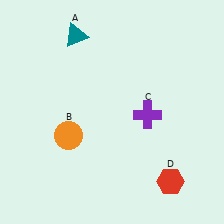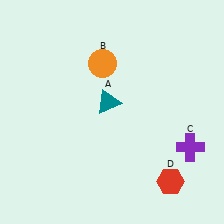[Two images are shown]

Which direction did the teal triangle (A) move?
The teal triangle (A) moved down.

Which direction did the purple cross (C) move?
The purple cross (C) moved right.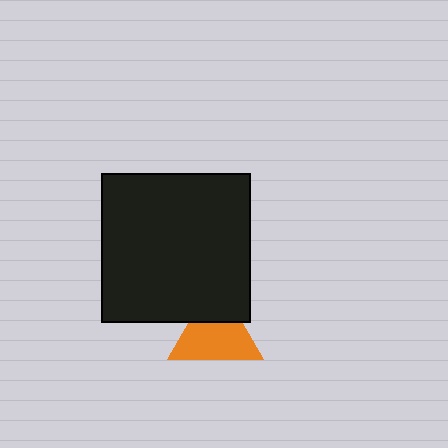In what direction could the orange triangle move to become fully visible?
The orange triangle could move down. That would shift it out from behind the black square entirely.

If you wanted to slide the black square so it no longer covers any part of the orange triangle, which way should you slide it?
Slide it up — that is the most direct way to separate the two shapes.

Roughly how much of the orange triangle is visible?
Most of it is visible (roughly 67%).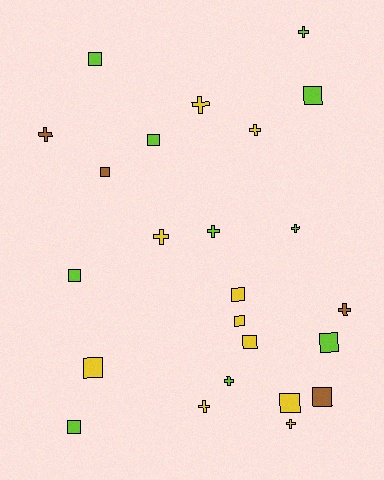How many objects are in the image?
There are 24 objects.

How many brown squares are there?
There are 2 brown squares.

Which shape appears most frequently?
Square, with 13 objects.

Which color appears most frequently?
Lime, with 10 objects.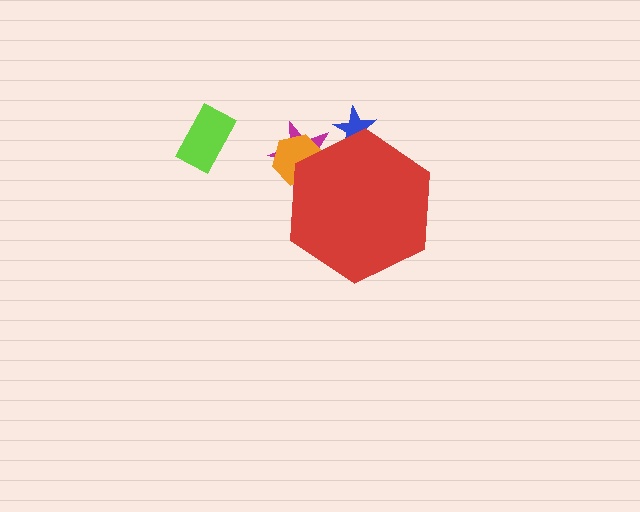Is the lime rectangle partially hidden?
No, the lime rectangle is fully visible.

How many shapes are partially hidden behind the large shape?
3 shapes are partially hidden.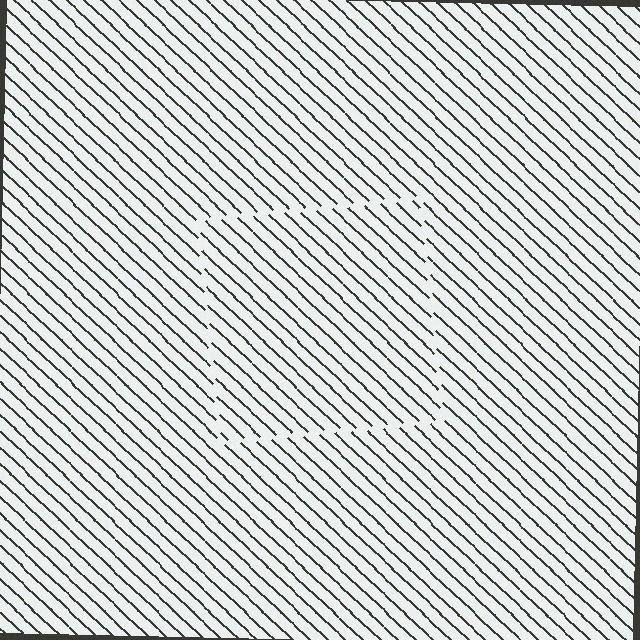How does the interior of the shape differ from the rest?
The interior of the shape contains the same grating, shifted by half a period — the contour is defined by the phase discontinuity where line-ends from the inner and outer gratings abut.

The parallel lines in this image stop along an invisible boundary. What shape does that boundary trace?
An illusory square. The interior of the shape contains the same grating, shifted by half a period — the contour is defined by the phase discontinuity where line-ends from the inner and outer gratings abut.